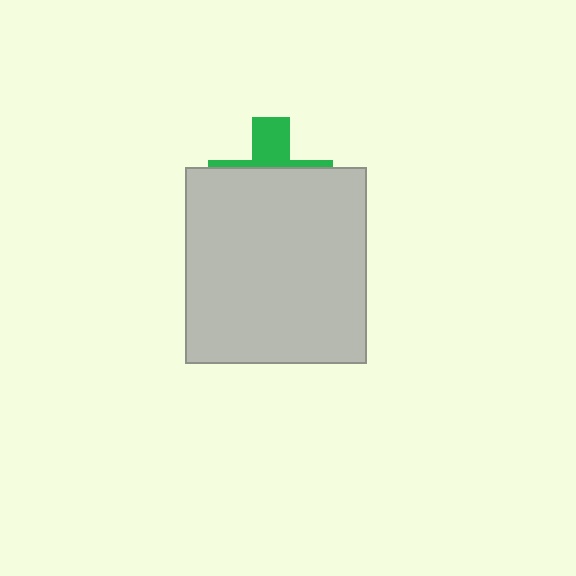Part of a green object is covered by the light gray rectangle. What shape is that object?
It is a cross.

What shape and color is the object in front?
The object in front is a light gray rectangle.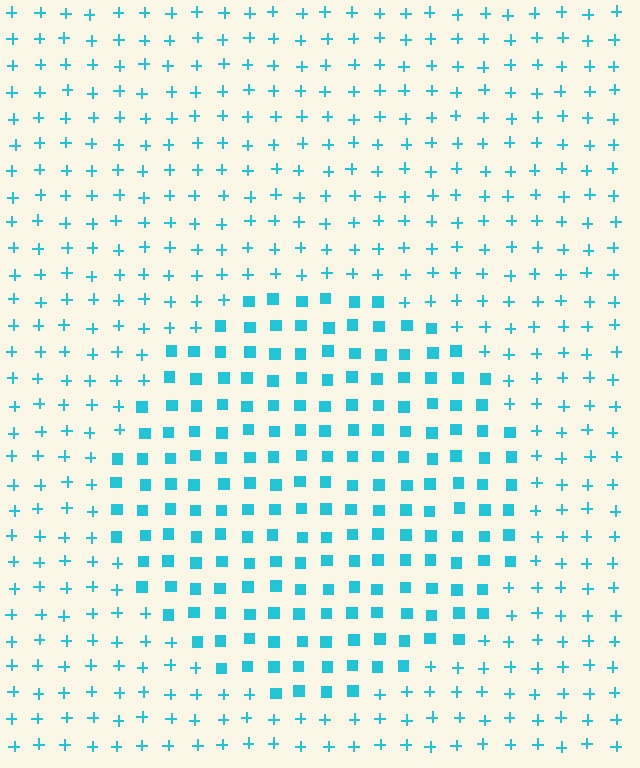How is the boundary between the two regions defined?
The boundary is defined by a change in element shape: squares inside vs. plus signs outside. All elements share the same color and spacing.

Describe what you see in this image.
The image is filled with small cyan elements arranged in a uniform grid. A circle-shaped region contains squares, while the surrounding area contains plus signs. The boundary is defined purely by the change in element shape.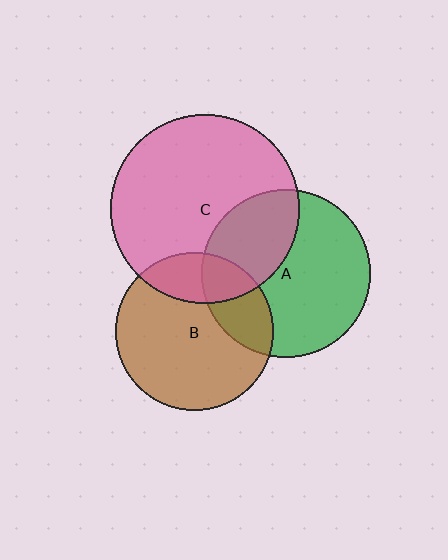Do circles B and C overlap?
Yes.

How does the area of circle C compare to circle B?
Approximately 1.4 times.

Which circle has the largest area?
Circle C (pink).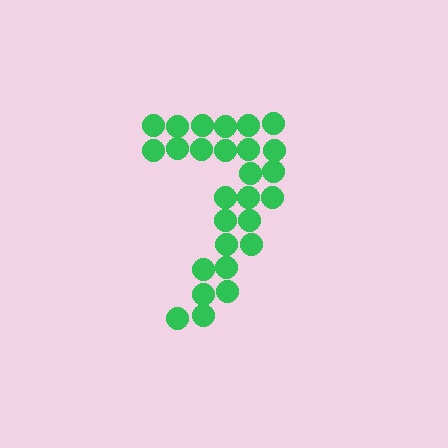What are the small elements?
The small elements are circles.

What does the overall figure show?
The overall figure shows the digit 7.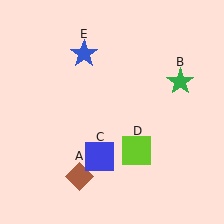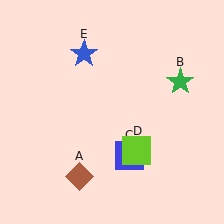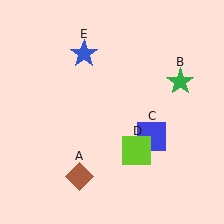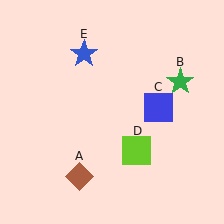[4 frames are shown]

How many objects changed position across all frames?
1 object changed position: blue square (object C).